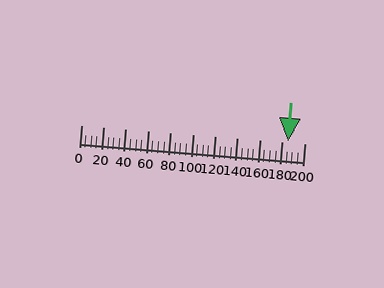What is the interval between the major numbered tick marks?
The major tick marks are spaced 20 units apart.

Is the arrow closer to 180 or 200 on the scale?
The arrow is closer to 180.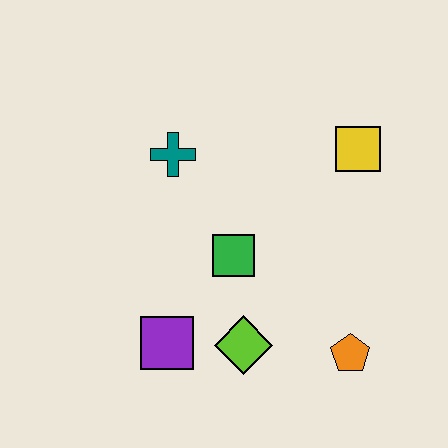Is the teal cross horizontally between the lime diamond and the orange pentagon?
No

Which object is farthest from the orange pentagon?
The teal cross is farthest from the orange pentagon.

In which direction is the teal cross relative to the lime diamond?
The teal cross is above the lime diamond.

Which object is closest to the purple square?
The lime diamond is closest to the purple square.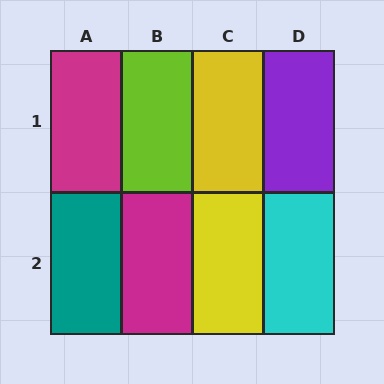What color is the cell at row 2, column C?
Yellow.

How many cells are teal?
1 cell is teal.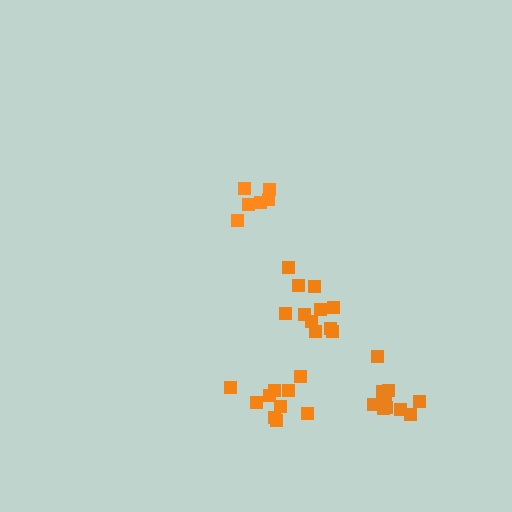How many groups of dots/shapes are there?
There are 4 groups.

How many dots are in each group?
Group 1: 10 dots, Group 2: 6 dots, Group 3: 11 dots, Group 4: 10 dots (37 total).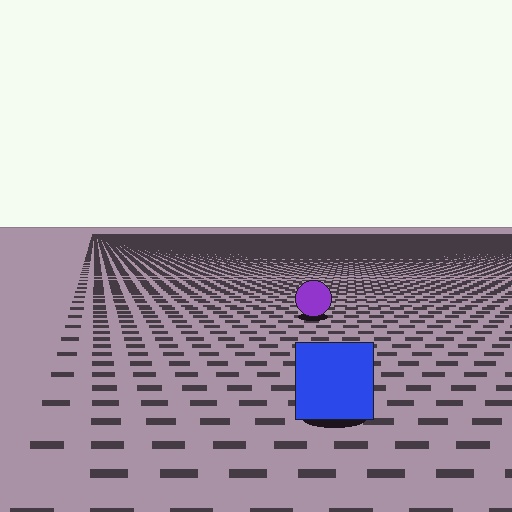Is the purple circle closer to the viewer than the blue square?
No. The blue square is closer — you can tell from the texture gradient: the ground texture is coarser near it.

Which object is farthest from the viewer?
The purple circle is farthest from the viewer. It appears smaller and the ground texture around it is denser.